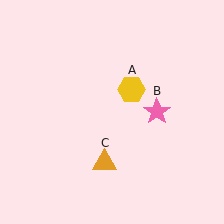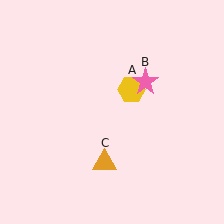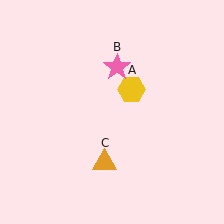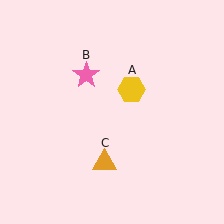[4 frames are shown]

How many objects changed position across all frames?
1 object changed position: pink star (object B).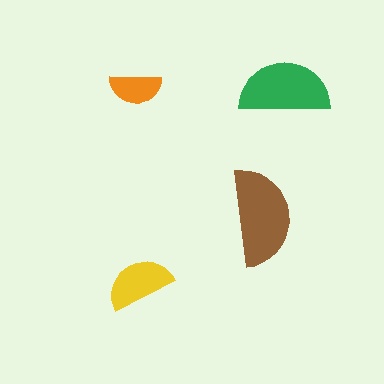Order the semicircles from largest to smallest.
the brown one, the green one, the yellow one, the orange one.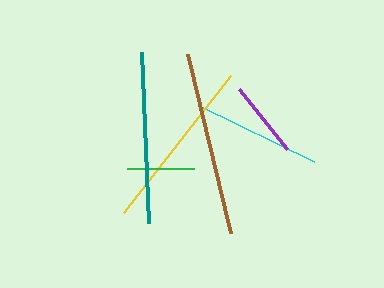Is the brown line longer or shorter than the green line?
The brown line is longer than the green line.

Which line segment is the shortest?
The green line is the shortest at approximately 67 pixels.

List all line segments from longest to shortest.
From longest to shortest: brown, yellow, teal, cyan, purple, green.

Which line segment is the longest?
The brown line is the longest at approximately 184 pixels.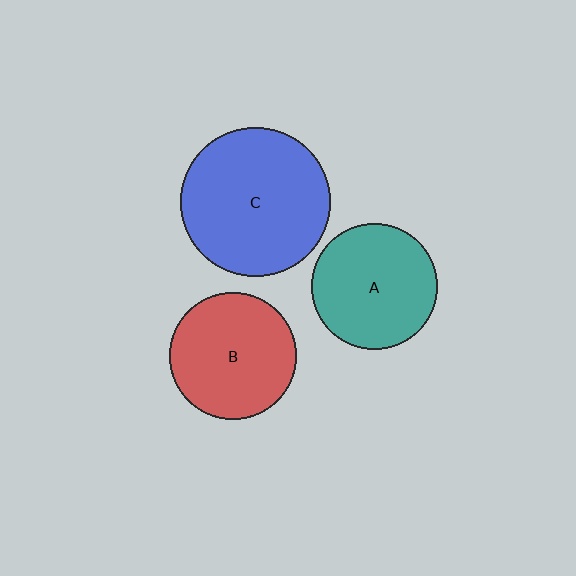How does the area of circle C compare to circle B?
Approximately 1.4 times.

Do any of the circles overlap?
No, none of the circles overlap.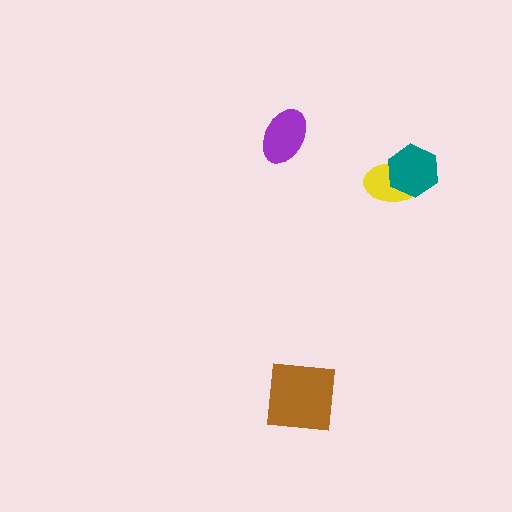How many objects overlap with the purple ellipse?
0 objects overlap with the purple ellipse.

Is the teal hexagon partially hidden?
No, no other shape covers it.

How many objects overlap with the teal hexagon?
1 object overlaps with the teal hexagon.